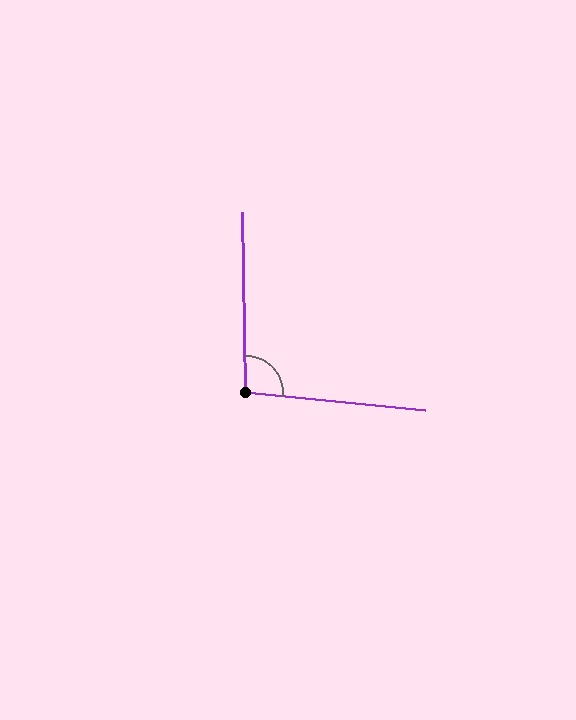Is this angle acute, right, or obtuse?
It is obtuse.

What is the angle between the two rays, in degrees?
Approximately 97 degrees.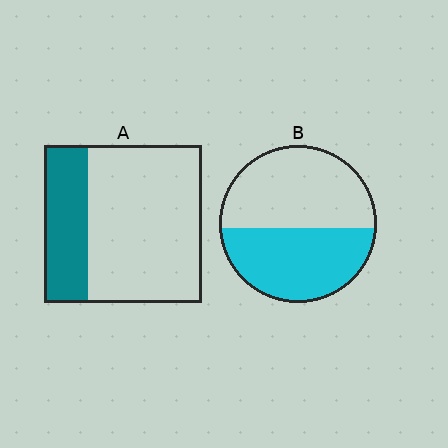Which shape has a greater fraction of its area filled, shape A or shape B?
Shape B.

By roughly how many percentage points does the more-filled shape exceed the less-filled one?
By roughly 20 percentage points (B over A).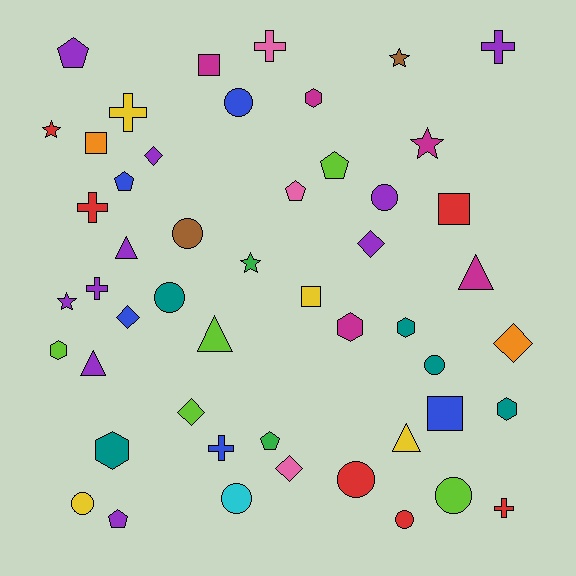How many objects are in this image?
There are 50 objects.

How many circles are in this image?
There are 10 circles.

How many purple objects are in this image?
There are 10 purple objects.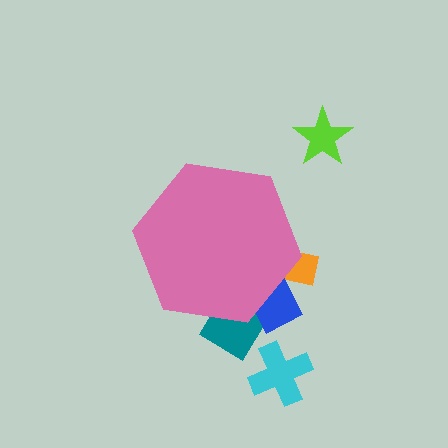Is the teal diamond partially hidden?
Yes, the teal diamond is partially hidden behind the pink hexagon.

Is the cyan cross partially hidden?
No, the cyan cross is fully visible.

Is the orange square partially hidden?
Yes, the orange square is partially hidden behind the pink hexagon.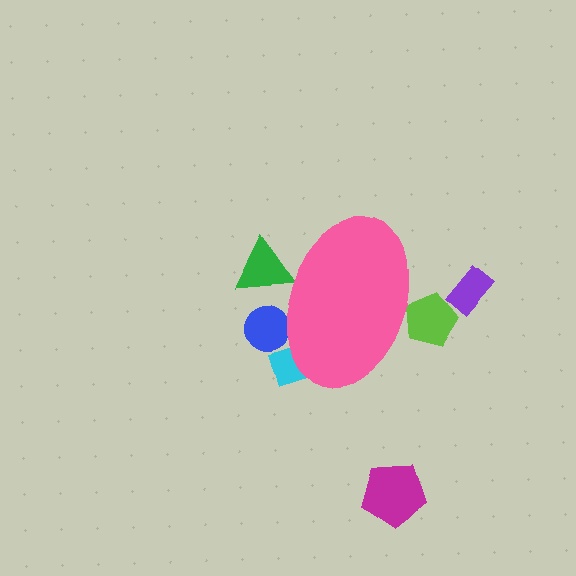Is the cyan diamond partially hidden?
Yes, the cyan diamond is partially hidden behind the pink ellipse.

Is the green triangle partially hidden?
Yes, the green triangle is partially hidden behind the pink ellipse.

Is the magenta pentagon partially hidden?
No, the magenta pentagon is fully visible.